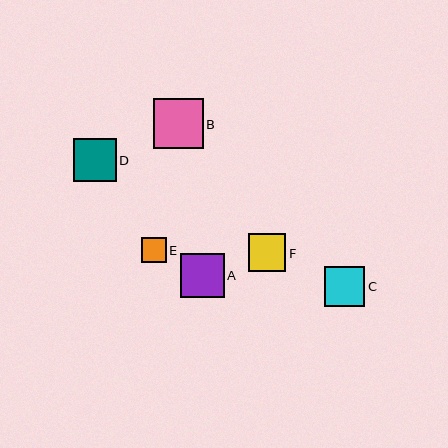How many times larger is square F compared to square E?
Square F is approximately 1.5 times the size of square E.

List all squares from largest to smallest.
From largest to smallest: B, A, D, C, F, E.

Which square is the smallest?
Square E is the smallest with a size of approximately 25 pixels.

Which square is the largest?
Square B is the largest with a size of approximately 50 pixels.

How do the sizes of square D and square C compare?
Square D and square C are approximately the same size.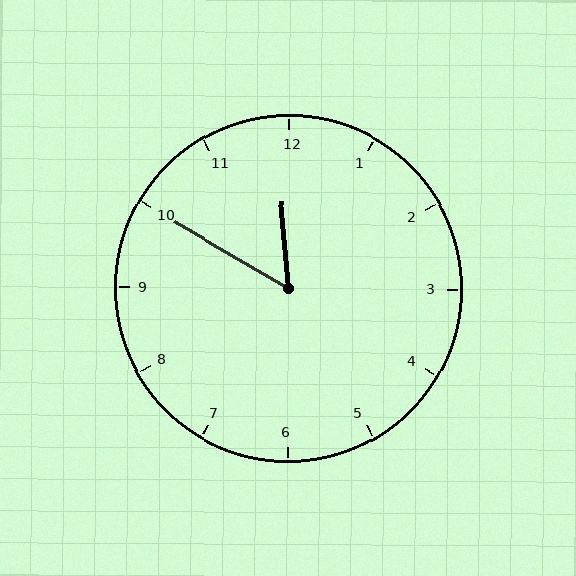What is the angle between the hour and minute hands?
Approximately 55 degrees.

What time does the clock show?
11:50.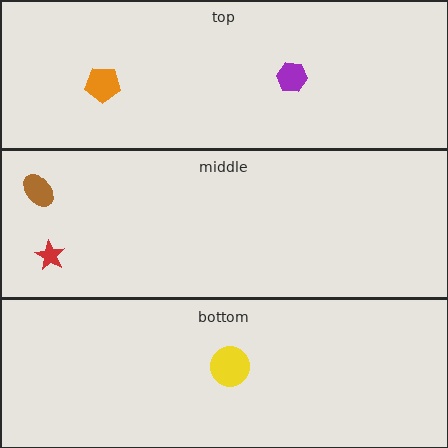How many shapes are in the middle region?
2.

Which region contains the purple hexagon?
The top region.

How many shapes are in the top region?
2.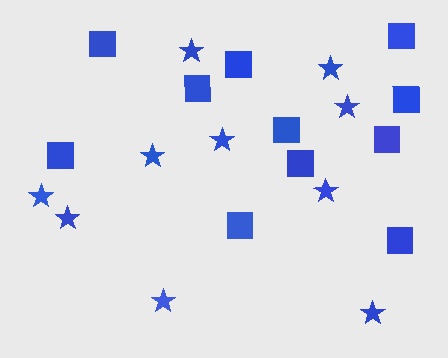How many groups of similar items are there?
There are 2 groups: one group of squares (11) and one group of stars (10).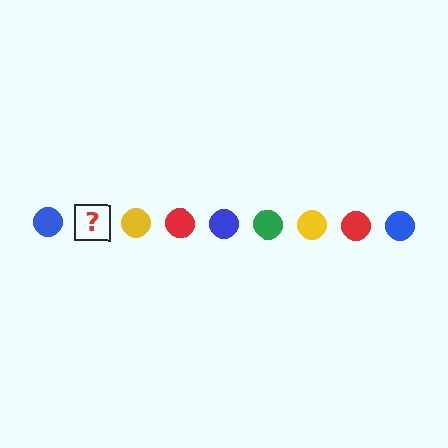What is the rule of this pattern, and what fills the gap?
The rule is that the pattern cycles through blue, green, yellow, red circles. The gap should be filled with a green circle.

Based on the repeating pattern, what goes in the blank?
The blank should be a green circle.